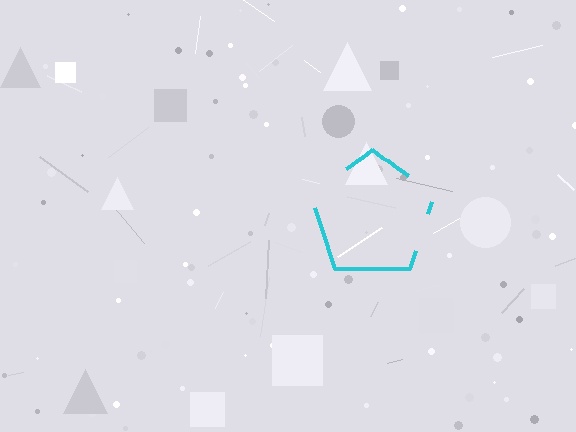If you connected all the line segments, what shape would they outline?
They would outline a pentagon.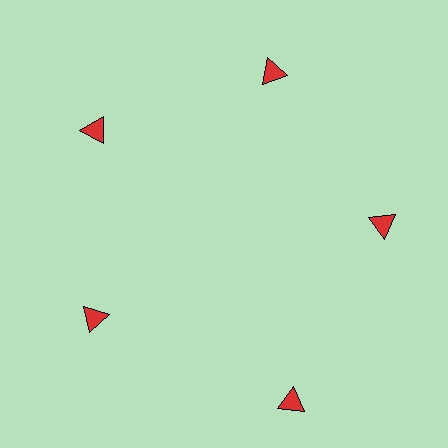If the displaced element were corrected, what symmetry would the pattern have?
It would have 5-fold rotational symmetry — the pattern would map onto itself every 72 degrees.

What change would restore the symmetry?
The symmetry would be restored by moving it inward, back onto the ring so that all 5 triangles sit at equal angles and equal distance from the center.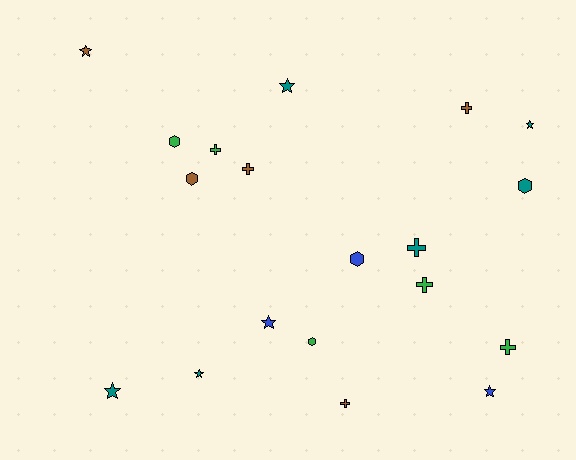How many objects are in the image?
There are 19 objects.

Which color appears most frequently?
Teal, with 6 objects.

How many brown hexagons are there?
There is 1 brown hexagon.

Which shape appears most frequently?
Star, with 7 objects.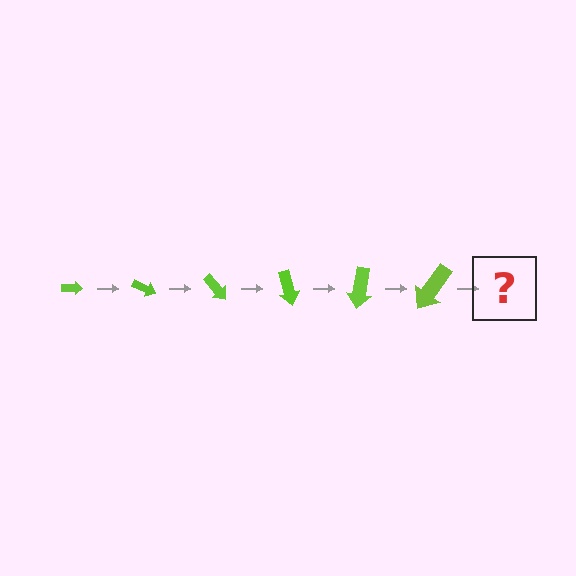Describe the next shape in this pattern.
It should be an arrow, larger than the previous one and rotated 150 degrees from the start.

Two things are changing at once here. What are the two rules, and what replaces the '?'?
The two rules are that the arrow grows larger each step and it rotates 25 degrees each step. The '?' should be an arrow, larger than the previous one and rotated 150 degrees from the start.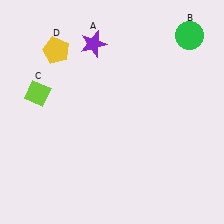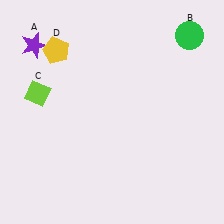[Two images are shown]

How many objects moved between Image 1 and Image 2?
1 object moved between the two images.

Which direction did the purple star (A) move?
The purple star (A) moved left.